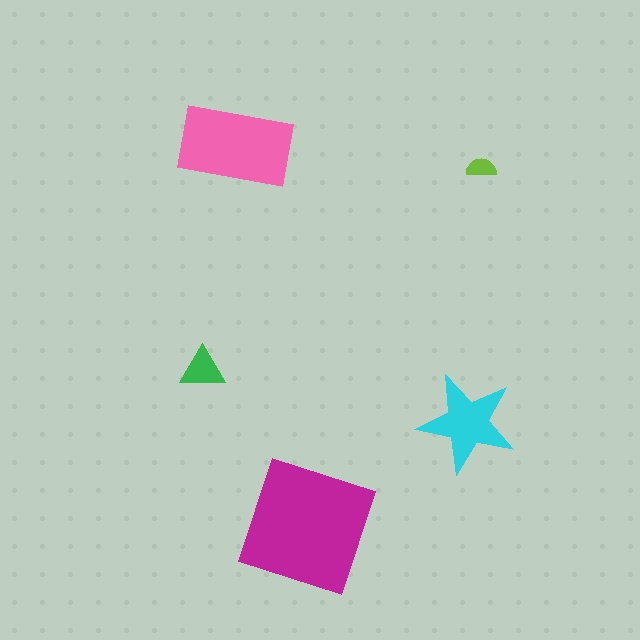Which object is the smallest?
The lime semicircle.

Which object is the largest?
The magenta square.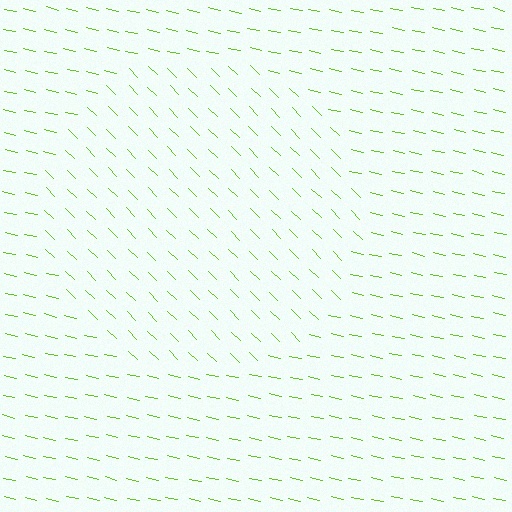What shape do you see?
I see a circle.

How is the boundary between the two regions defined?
The boundary is defined purely by a change in line orientation (approximately 32 degrees difference). All lines are the same color and thickness.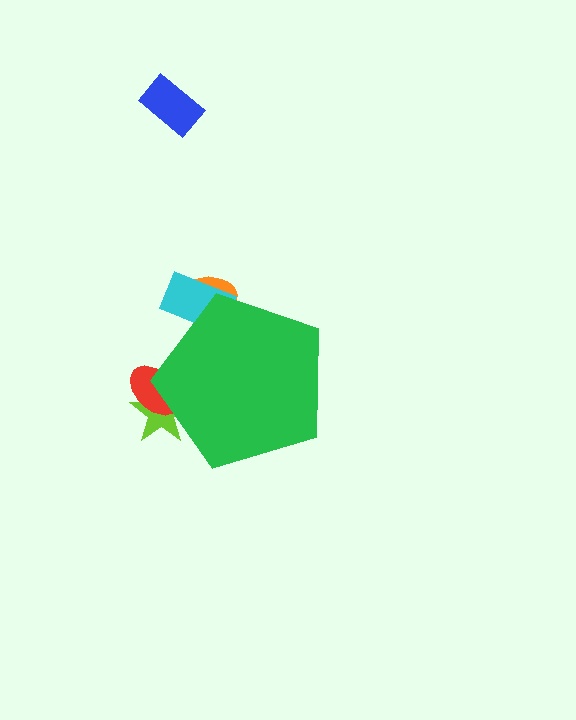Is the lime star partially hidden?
Yes, the lime star is partially hidden behind the green pentagon.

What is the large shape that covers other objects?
A green pentagon.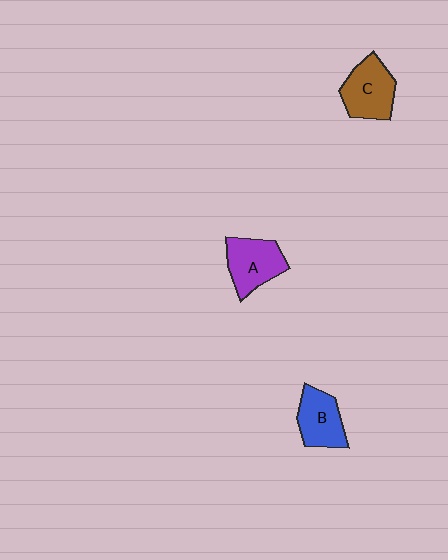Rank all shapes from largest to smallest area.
From largest to smallest: C (brown), A (purple), B (blue).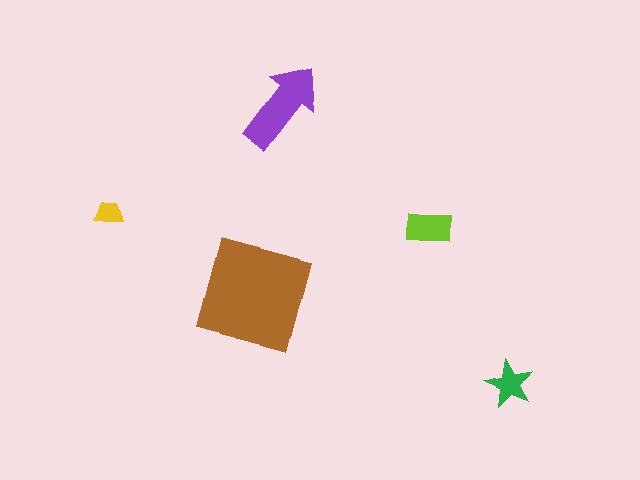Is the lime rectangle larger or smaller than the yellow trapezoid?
Larger.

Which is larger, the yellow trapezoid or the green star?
The green star.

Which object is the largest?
The brown square.